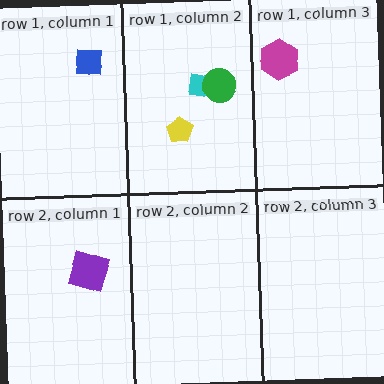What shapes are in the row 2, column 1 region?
The purple square.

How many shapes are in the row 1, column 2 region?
3.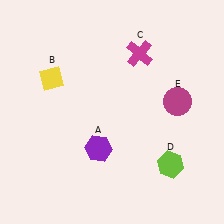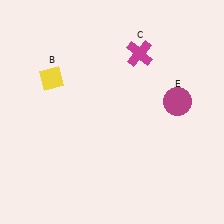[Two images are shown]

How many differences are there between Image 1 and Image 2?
There are 2 differences between the two images.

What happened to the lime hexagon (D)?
The lime hexagon (D) was removed in Image 2. It was in the bottom-right area of Image 1.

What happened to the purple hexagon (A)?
The purple hexagon (A) was removed in Image 2. It was in the bottom-left area of Image 1.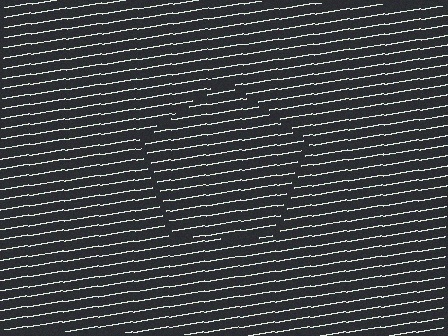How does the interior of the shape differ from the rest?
The interior of the shape contains the same grating, shifted by half a period — the contour is defined by the phase discontinuity where line-ends from the inner and outer gratings abut.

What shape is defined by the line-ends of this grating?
An illusory pentagon. The interior of the shape contains the same grating, shifted by half a period — the contour is defined by the phase discontinuity where line-ends from the inner and outer gratings abut.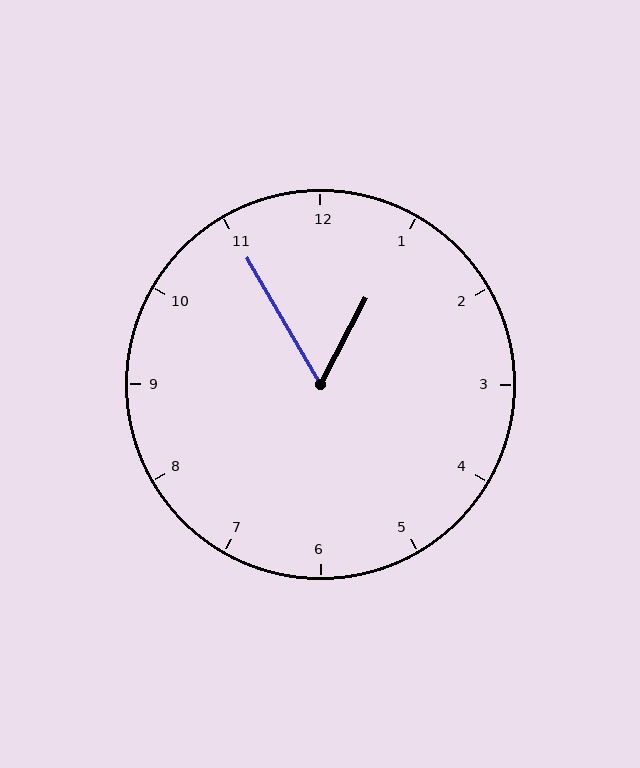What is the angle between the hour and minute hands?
Approximately 58 degrees.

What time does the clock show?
12:55.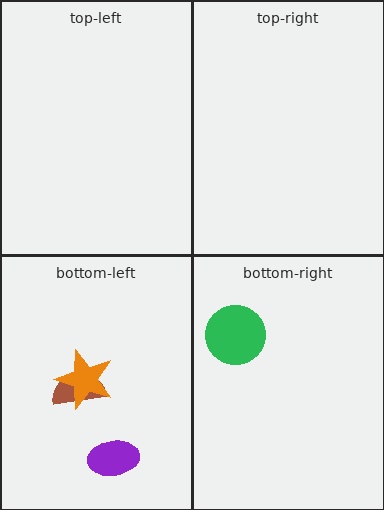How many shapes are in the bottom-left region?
3.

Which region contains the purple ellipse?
The bottom-left region.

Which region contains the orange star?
The bottom-left region.